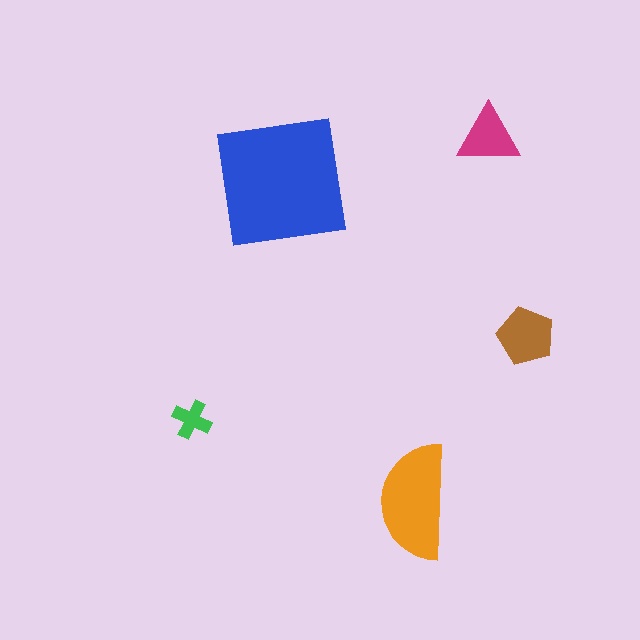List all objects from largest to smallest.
The blue square, the orange semicircle, the brown pentagon, the magenta triangle, the green cross.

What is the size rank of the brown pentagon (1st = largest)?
3rd.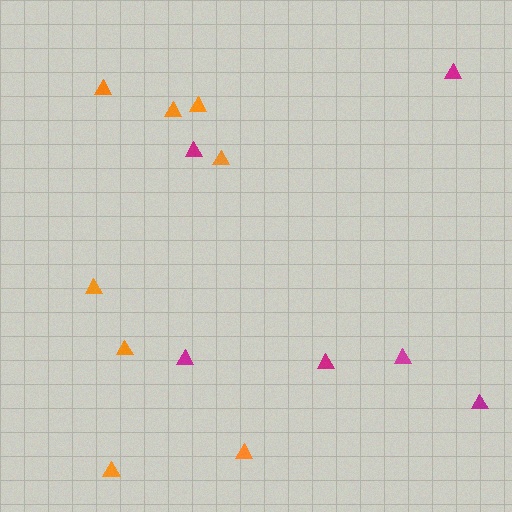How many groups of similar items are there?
There are 2 groups: one group of orange triangles (8) and one group of magenta triangles (6).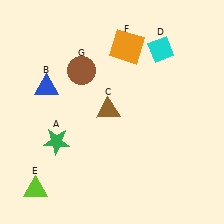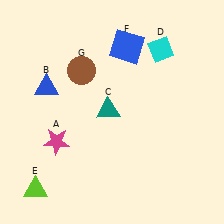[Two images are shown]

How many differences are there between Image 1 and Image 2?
There are 3 differences between the two images.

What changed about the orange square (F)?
In Image 1, F is orange. In Image 2, it changed to blue.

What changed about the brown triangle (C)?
In Image 1, C is brown. In Image 2, it changed to teal.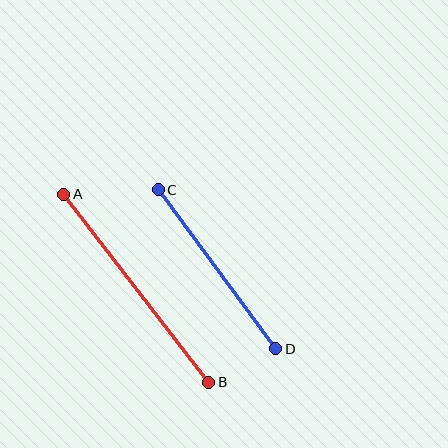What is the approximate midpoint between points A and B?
The midpoint is at approximately (136, 288) pixels.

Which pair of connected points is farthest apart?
Points A and B are farthest apart.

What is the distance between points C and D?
The distance is approximately 198 pixels.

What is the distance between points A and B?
The distance is approximately 238 pixels.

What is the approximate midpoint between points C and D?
The midpoint is at approximately (217, 269) pixels.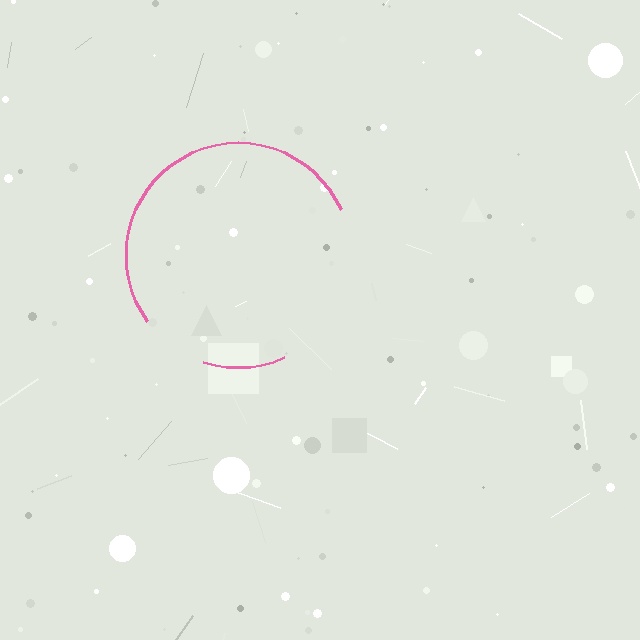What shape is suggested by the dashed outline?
The dashed outline suggests a circle.